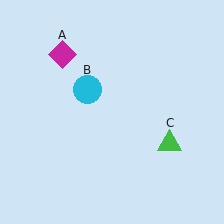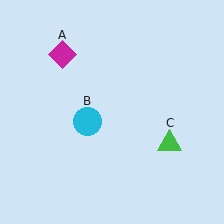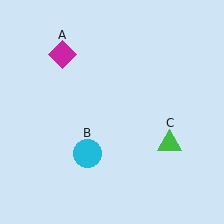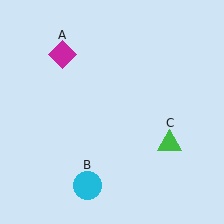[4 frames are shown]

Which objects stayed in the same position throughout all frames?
Magenta diamond (object A) and green triangle (object C) remained stationary.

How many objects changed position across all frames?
1 object changed position: cyan circle (object B).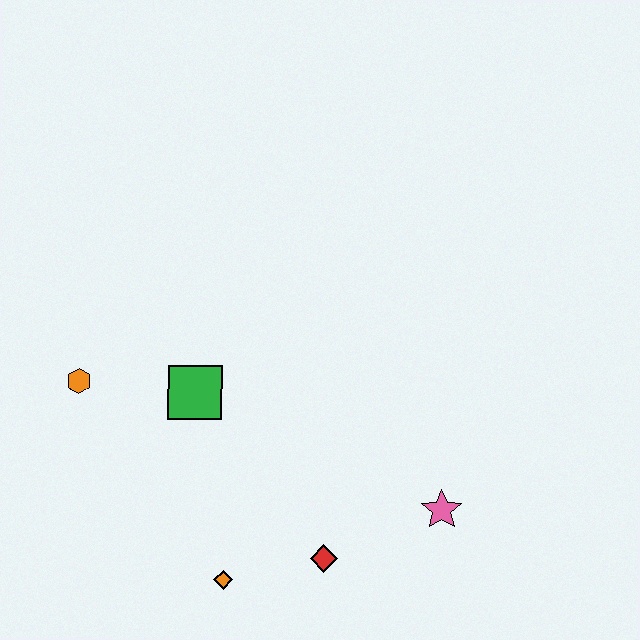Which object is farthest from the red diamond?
The orange hexagon is farthest from the red diamond.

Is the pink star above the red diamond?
Yes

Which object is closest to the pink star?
The red diamond is closest to the pink star.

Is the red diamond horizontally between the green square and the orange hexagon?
No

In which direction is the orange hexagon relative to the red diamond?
The orange hexagon is to the left of the red diamond.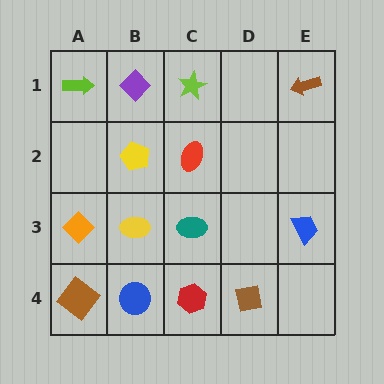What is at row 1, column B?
A purple diamond.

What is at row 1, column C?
A lime star.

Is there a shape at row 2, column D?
No, that cell is empty.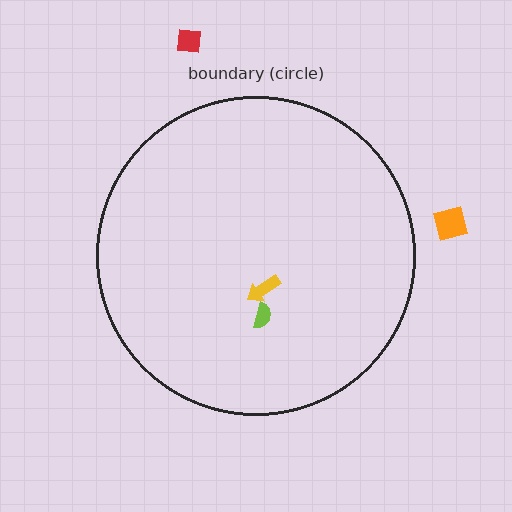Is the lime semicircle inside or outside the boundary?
Inside.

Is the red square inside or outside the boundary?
Outside.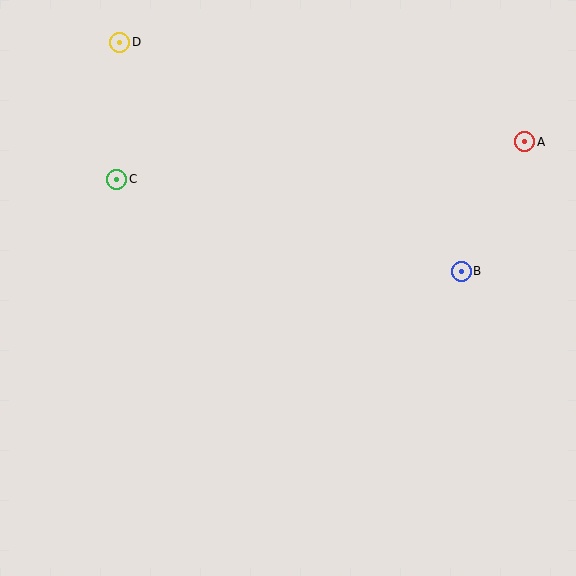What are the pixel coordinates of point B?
Point B is at (461, 271).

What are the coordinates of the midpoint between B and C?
The midpoint between B and C is at (289, 225).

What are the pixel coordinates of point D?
Point D is at (120, 42).